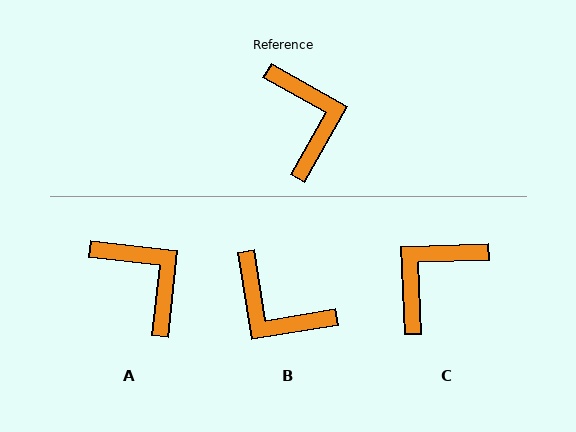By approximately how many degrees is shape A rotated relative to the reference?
Approximately 23 degrees counter-clockwise.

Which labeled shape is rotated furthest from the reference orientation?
B, about 142 degrees away.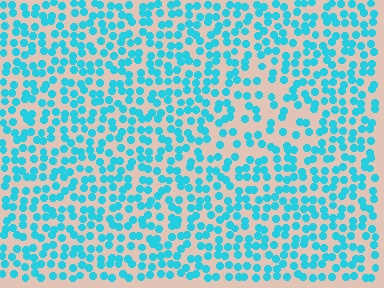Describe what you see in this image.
The image contains small cyan elements arranged at two different densities. A triangle-shaped region is visible where the elements are less densely packed than the surrounding area.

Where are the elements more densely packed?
The elements are more densely packed outside the triangle boundary.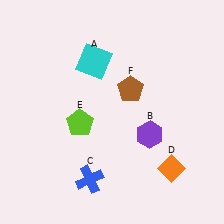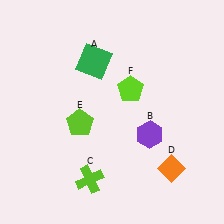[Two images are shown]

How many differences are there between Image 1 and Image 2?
There are 3 differences between the two images.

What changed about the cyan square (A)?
In Image 1, A is cyan. In Image 2, it changed to green.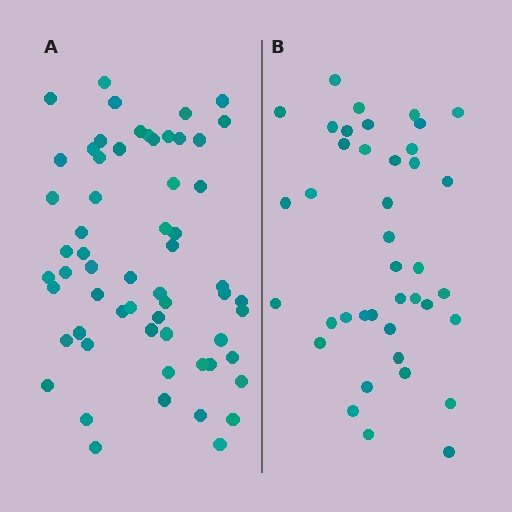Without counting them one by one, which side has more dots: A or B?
Region A (the left region) has more dots.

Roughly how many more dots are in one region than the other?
Region A has approximately 20 more dots than region B.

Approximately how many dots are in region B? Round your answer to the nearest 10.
About 40 dots.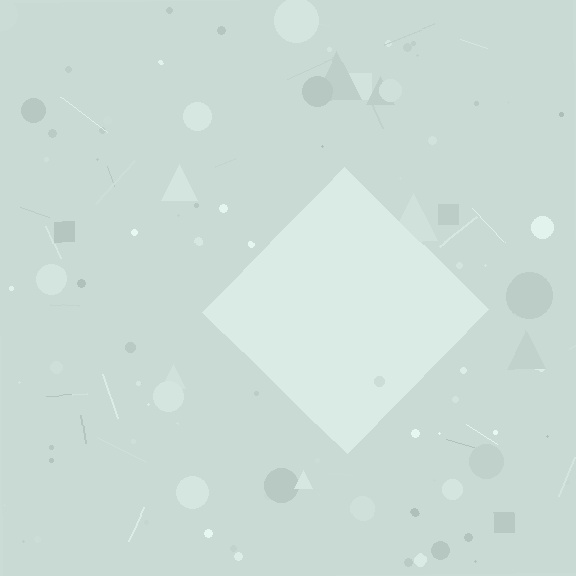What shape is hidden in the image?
A diamond is hidden in the image.